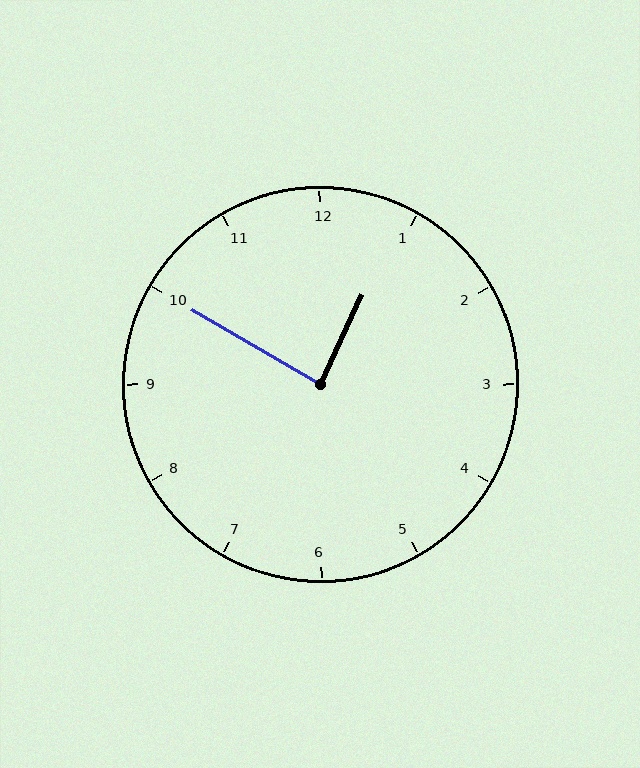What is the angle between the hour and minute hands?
Approximately 85 degrees.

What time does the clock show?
12:50.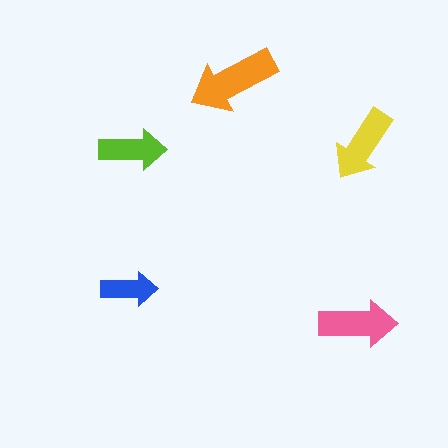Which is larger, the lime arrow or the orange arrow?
The orange one.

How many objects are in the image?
There are 5 objects in the image.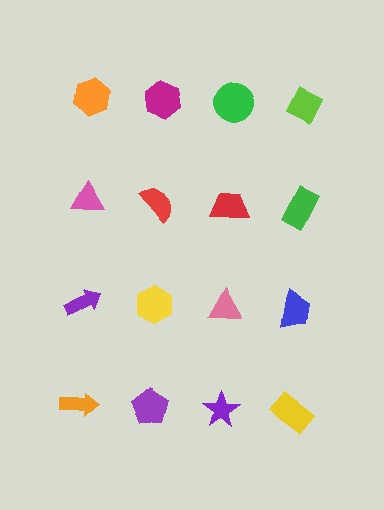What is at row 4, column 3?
A purple star.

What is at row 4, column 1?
An orange arrow.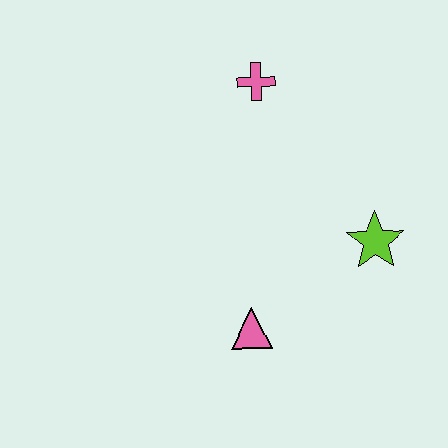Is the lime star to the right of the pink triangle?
Yes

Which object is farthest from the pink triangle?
The pink cross is farthest from the pink triangle.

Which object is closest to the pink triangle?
The lime star is closest to the pink triangle.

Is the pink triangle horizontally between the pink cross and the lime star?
No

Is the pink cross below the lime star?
No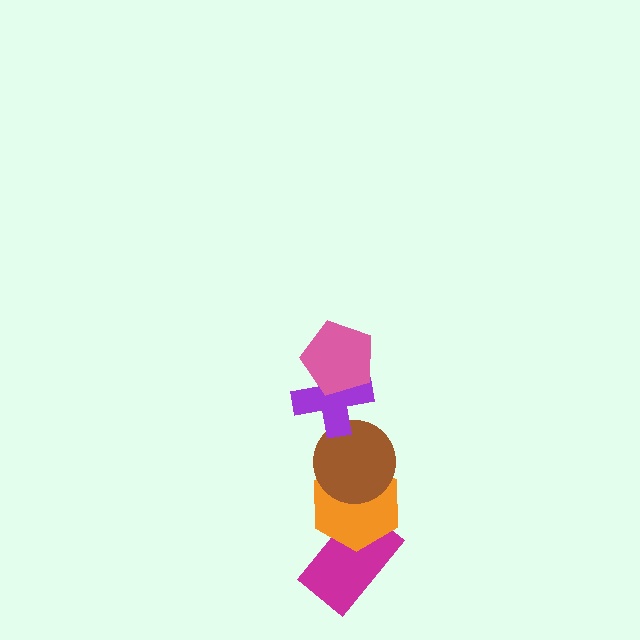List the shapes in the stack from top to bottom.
From top to bottom: the pink pentagon, the purple cross, the brown circle, the orange hexagon, the magenta rectangle.